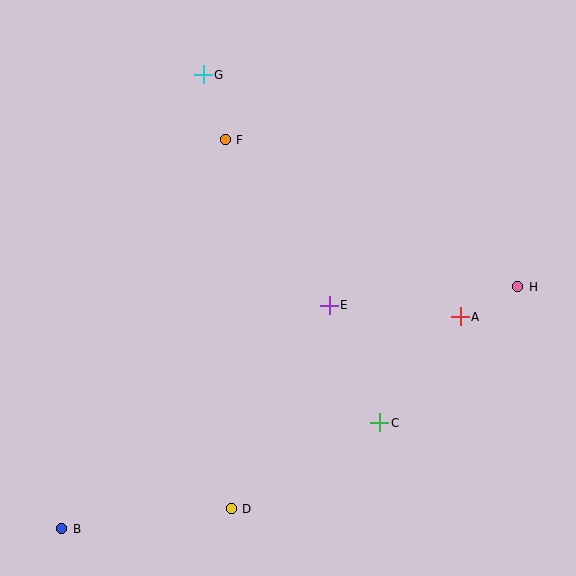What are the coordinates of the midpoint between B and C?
The midpoint between B and C is at (221, 476).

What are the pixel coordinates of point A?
Point A is at (460, 317).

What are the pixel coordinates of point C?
Point C is at (380, 423).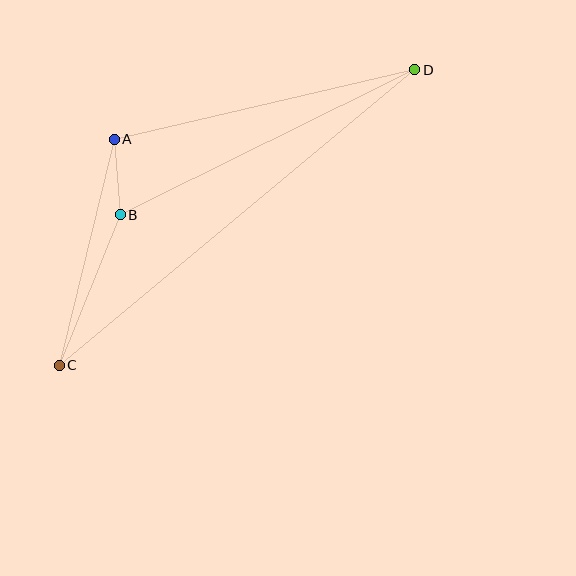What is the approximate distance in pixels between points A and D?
The distance between A and D is approximately 308 pixels.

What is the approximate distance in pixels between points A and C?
The distance between A and C is approximately 233 pixels.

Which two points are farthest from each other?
Points C and D are farthest from each other.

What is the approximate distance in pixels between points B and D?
The distance between B and D is approximately 328 pixels.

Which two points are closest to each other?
Points A and B are closest to each other.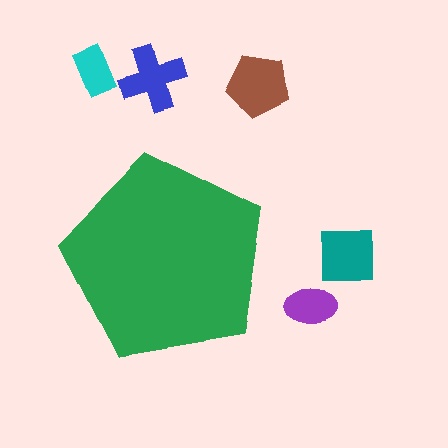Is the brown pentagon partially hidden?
No, the brown pentagon is fully visible.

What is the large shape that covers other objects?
A green pentagon.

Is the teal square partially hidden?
No, the teal square is fully visible.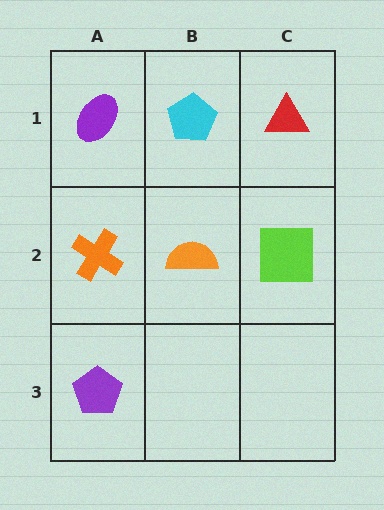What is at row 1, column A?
A purple ellipse.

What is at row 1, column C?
A red triangle.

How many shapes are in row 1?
3 shapes.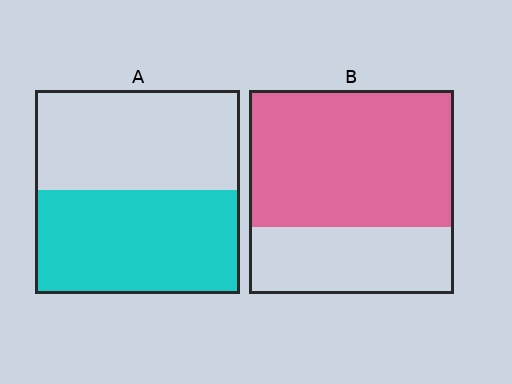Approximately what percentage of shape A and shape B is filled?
A is approximately 50% and B is approximately 65%.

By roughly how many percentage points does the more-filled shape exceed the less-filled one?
By roughly 15 percentage points (B over A).